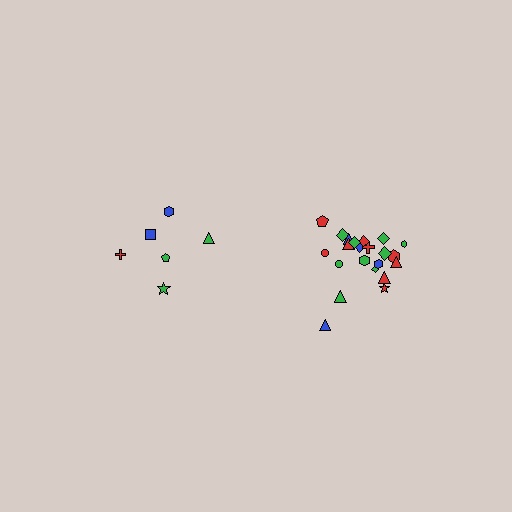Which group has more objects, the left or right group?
The right group.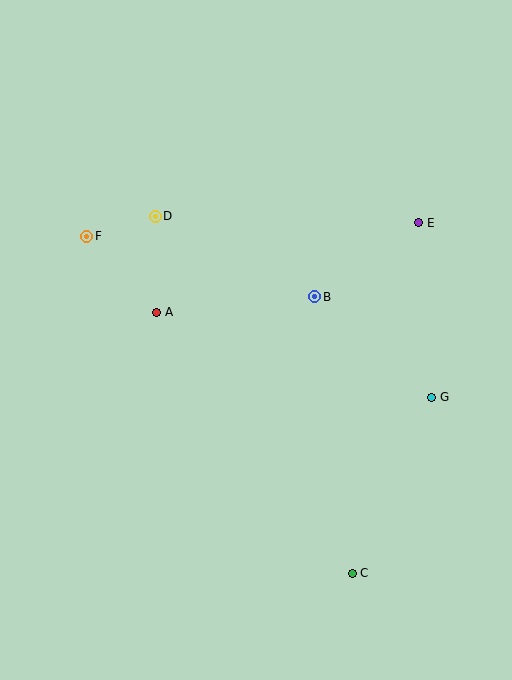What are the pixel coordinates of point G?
Point G is at (432, 397).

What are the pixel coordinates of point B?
Point B is at (315, 297).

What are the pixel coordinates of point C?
Point C is at (352, 573).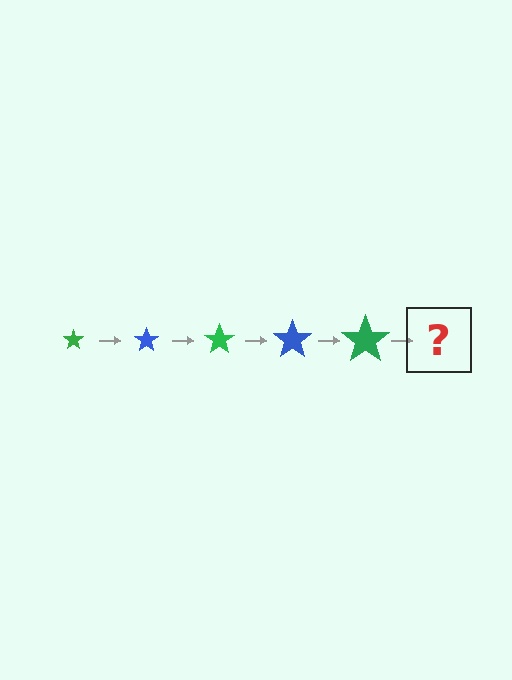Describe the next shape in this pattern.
It should be a blue star, larger than the previous one.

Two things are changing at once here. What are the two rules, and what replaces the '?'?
The two rules are that the star grows larger each step and the color cycles through green and blue. The '?' should be a blue star, larger than the previous one.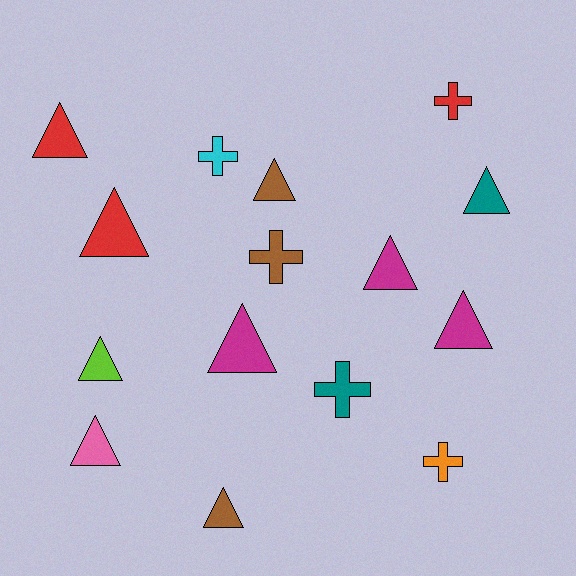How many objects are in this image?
There are 15 objects.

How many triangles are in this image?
There are 10 triangles.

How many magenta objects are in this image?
There are 3 magenta objects.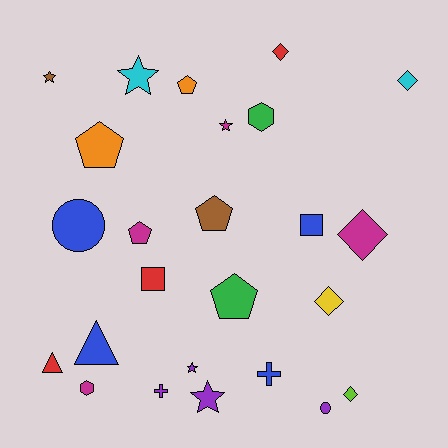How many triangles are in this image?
There are 2 triangles.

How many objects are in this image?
There are 25 objects.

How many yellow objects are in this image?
There is 1 yellow object.